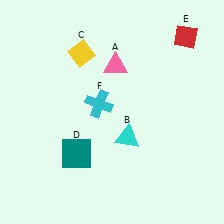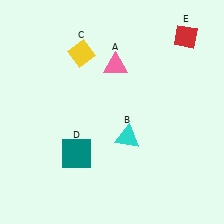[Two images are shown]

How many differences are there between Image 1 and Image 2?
There is 1 difference between the two images.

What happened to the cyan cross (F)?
The cyan cross (F) was removed in Image 2. It was in the top-left area of Image 1.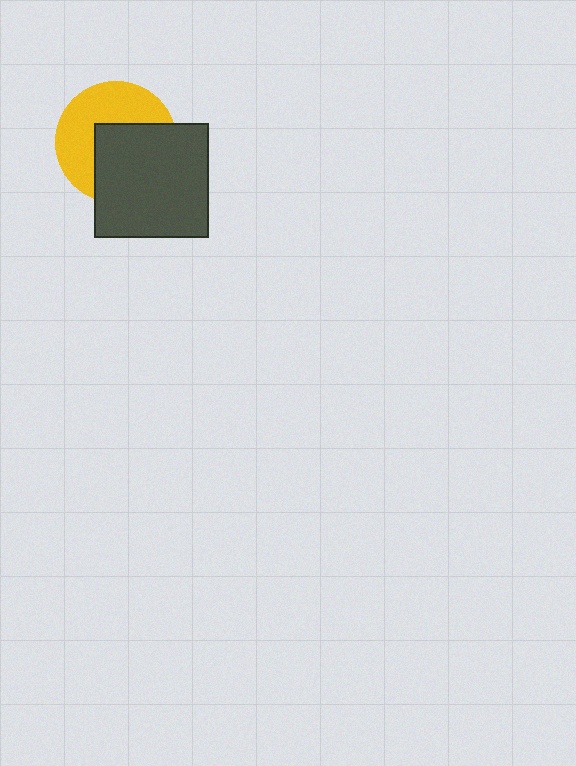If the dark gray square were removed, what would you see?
You would see the complete yellow circle.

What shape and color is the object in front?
The object in front is a dark gray square.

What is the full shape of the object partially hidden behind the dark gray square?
The partially hidden object is a yellow circle.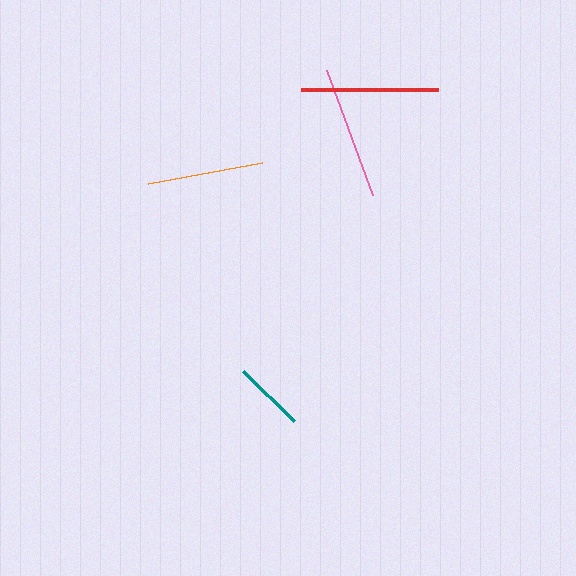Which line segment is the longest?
The red line is the longest at approximately 136 pixels.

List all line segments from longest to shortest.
From longest to shortest: red, pink, orange, teal.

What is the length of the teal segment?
The teal segment is approximately 71 pixels long.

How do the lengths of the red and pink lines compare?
The red and pink lines are approximately the same length.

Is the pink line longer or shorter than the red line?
The red line is longer than the pink line.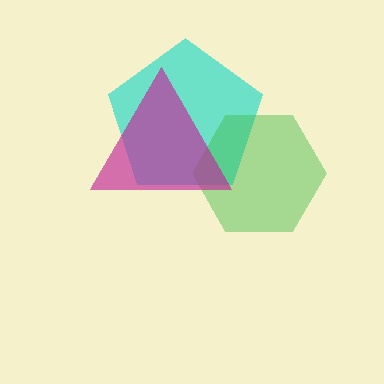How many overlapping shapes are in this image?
There are 3 overlapping shapes in the image.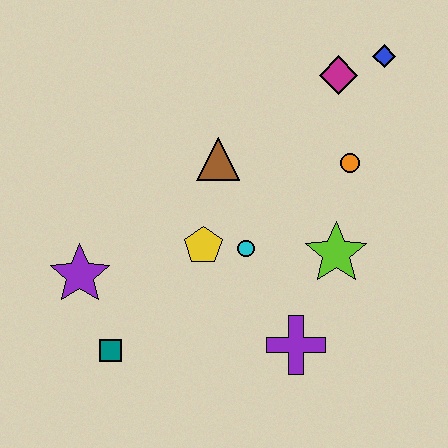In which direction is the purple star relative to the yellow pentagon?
The purple star is to the left of the yellow pentagon.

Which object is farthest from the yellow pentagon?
The blue diamond is farthest from the yellow pentagon.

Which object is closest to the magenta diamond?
The blue diamond is closest to the magenta diamond.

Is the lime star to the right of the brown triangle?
Yes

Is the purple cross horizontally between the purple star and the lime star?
Yes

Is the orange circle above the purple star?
Yes